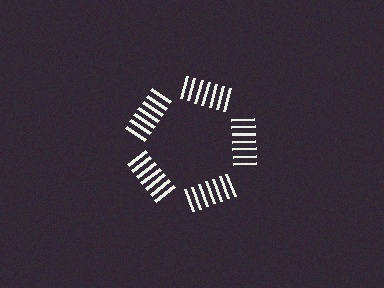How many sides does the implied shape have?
5 sides — the line-ends trace a pentagon.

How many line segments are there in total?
35 — 7 along each of the 5 edges.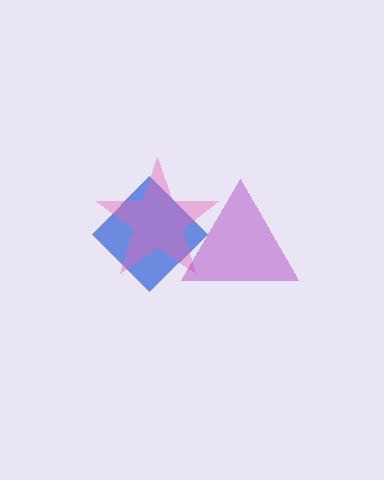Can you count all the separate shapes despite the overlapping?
Yes, there are 3 separate shapes.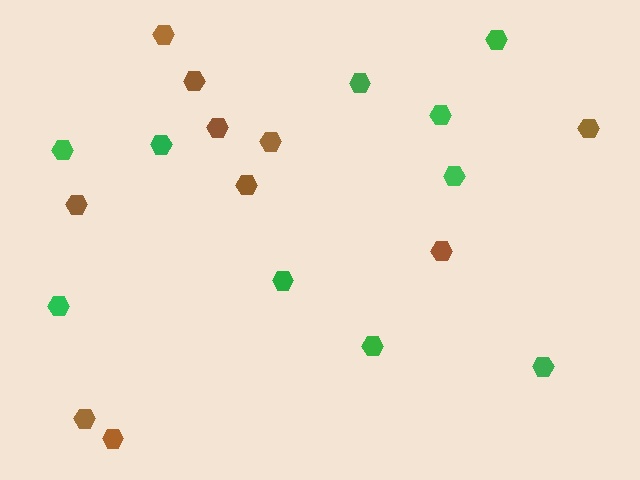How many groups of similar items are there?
There are 2 groups: one group of brown hexagons (10) and one group of green hexagons (10).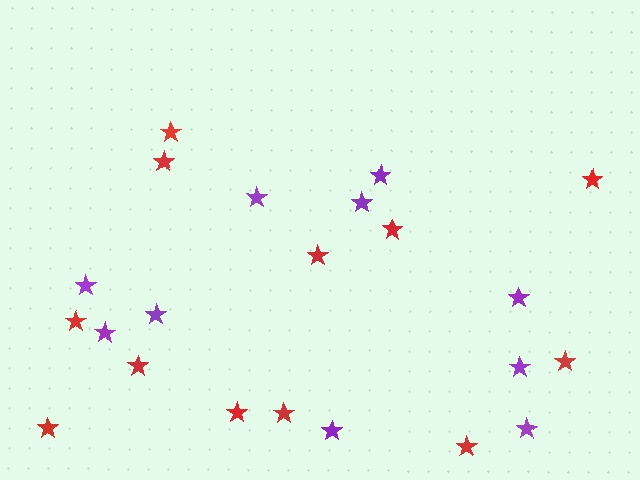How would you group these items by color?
There are 2 groups: one group of red stars (12) and one group of purple stars (10).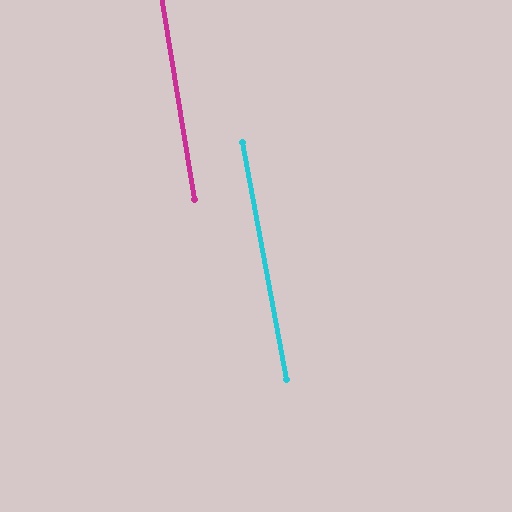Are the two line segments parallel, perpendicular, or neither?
Parallel — their directions differ by only 1.4°.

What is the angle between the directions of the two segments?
Approximately 1 degree.